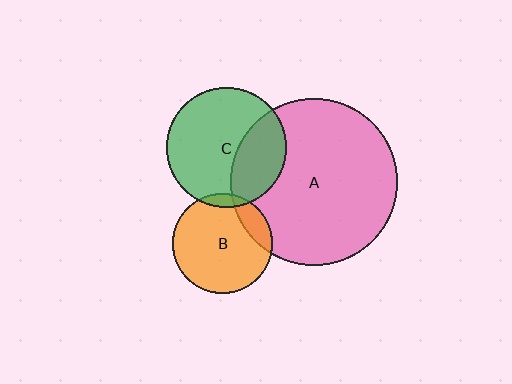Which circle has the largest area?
Circle A (pink).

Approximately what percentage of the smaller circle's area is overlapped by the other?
Approximately 5%.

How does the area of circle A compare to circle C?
Approximately 1.9 times.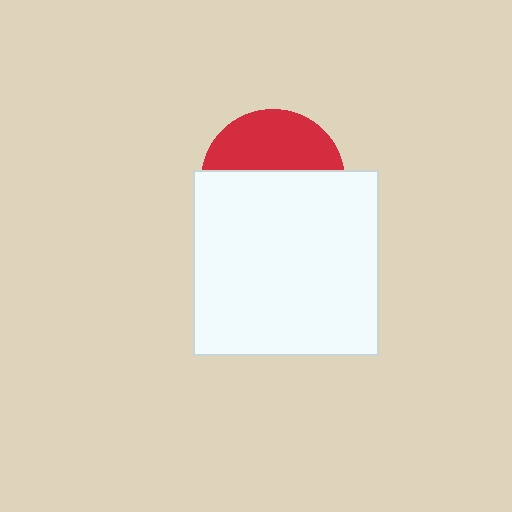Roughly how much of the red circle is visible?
A small part of it is visible (roughly 40%).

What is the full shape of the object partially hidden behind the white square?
The partially hidden object is a red circle.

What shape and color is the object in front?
The object in front is a white square.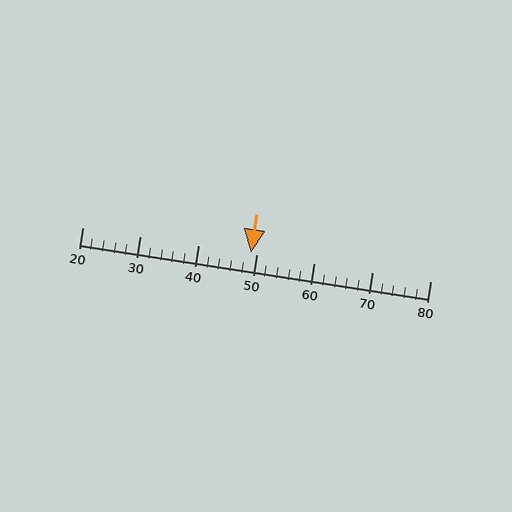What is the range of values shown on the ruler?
The ruler shows values from 20 to 80.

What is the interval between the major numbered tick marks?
The major tick marks are spaced 10 units apart.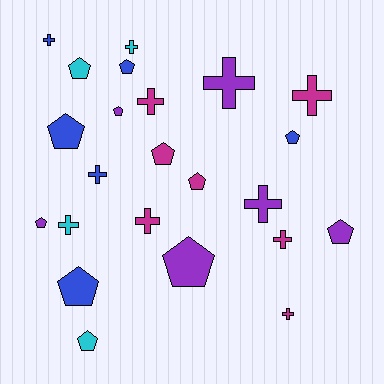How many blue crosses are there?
There are 2 blue crosses.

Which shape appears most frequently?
Pentagon, with 12 objects.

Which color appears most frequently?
Magenta, with 7 objects.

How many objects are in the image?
There are 23 objects.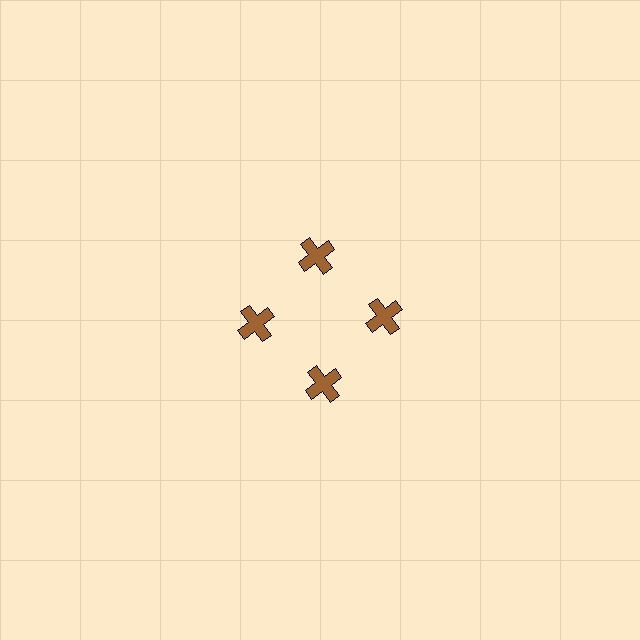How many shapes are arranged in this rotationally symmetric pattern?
There are 4 shapes, arranged in 4 groups of 1.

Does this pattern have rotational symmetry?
Yes, this pattern has 4-fold rotational symmetry. It looks the same after rotating 90 degrees around the center.